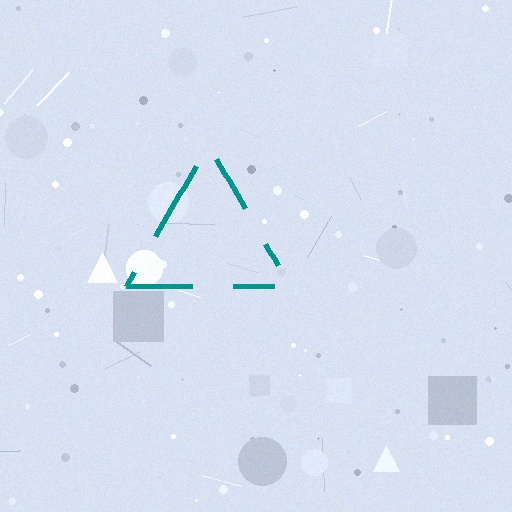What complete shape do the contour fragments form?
The contour fragments form a triangle.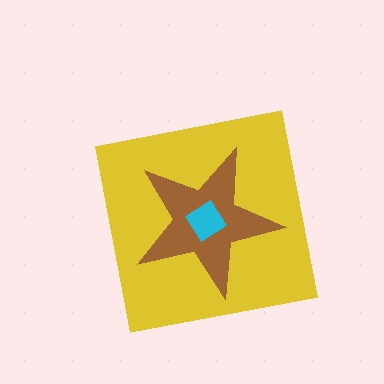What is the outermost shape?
The yellow square.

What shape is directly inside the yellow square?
The brown star.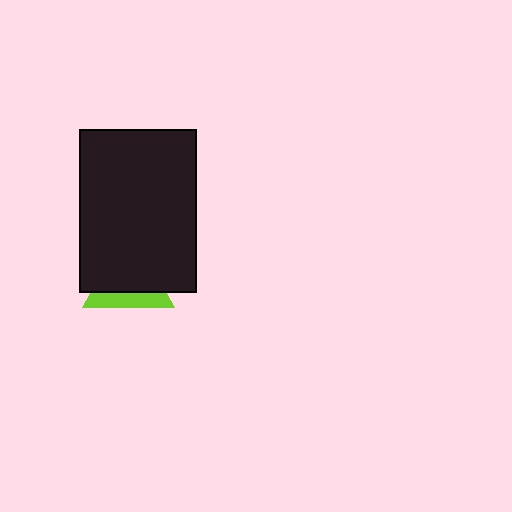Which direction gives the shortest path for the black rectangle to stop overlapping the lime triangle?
Moving up gives the shortest separation.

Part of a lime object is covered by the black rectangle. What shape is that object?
It is a triangle.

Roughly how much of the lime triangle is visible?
A small part of it is visible (roughly 32%).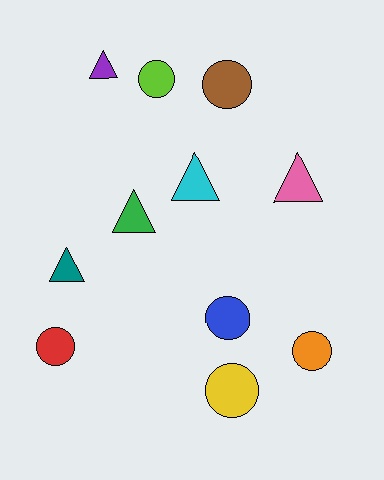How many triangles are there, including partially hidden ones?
There are 5 triangles.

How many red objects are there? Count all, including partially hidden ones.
There is 1 red object.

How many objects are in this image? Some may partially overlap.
There are 11 objects.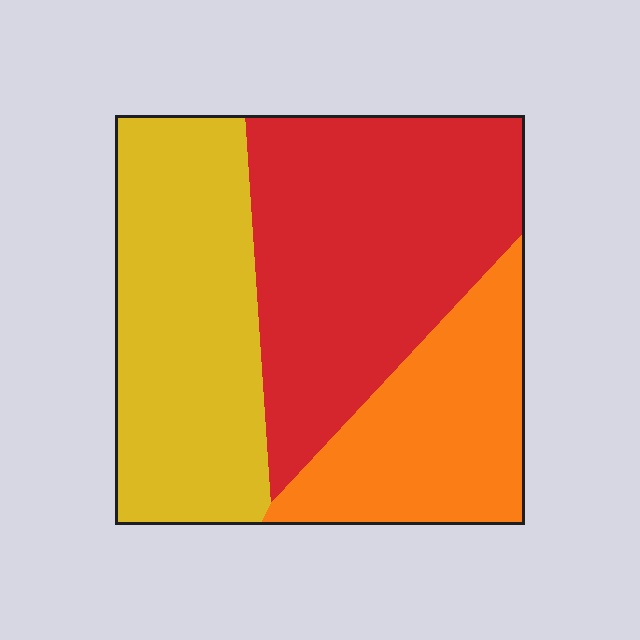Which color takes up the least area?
Orange, at roughly 25%.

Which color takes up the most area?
Red, at roughly 40%.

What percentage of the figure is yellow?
Yellow covers about 35% of the figure.